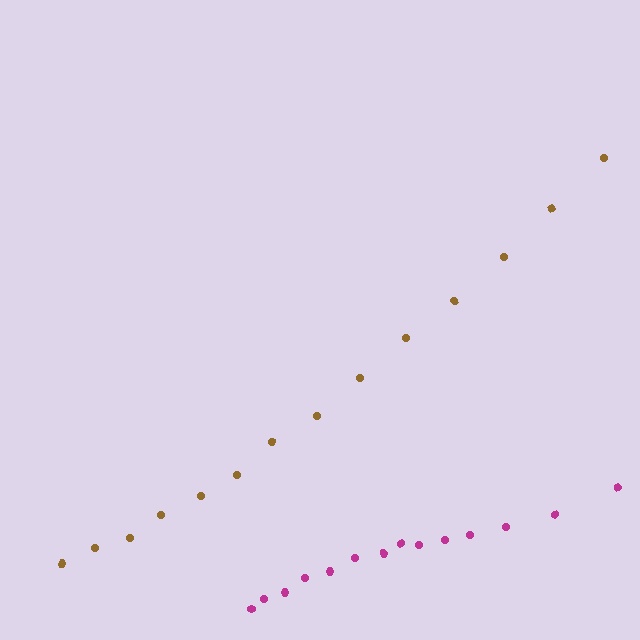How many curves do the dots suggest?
There are 2 distinct paths.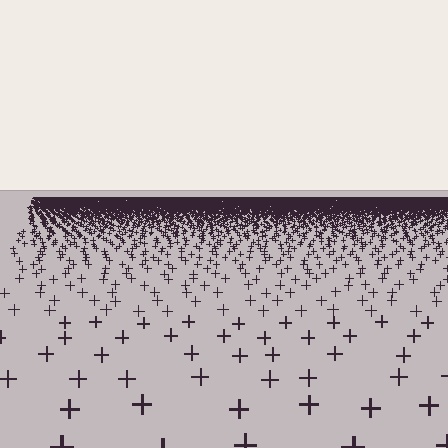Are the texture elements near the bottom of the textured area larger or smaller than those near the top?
Larger. Near the bottom, elements are closer to the viewer and appear at a bigger on-screen size.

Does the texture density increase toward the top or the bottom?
Density increases toward the top.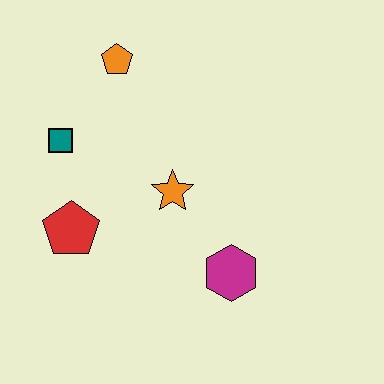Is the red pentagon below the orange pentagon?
Yes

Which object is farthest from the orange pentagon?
The magenta hexagon is farthest from the orange pentagon.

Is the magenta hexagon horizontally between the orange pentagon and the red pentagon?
No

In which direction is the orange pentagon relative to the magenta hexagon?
The orange pentagon is above the magenta hexagon.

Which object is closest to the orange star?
The magenta hexagon is closest to the orange star.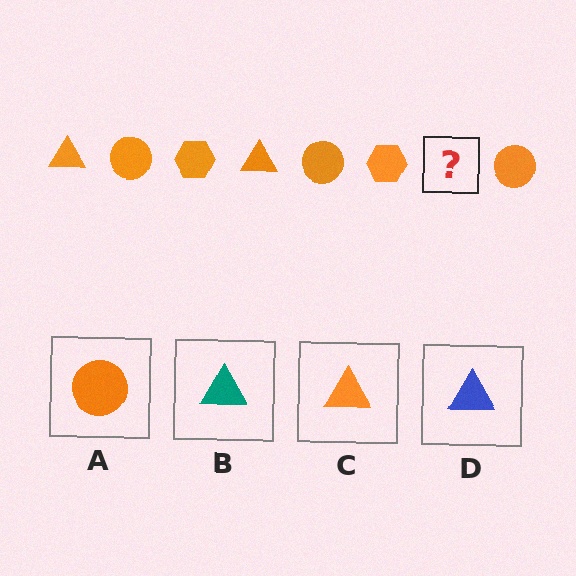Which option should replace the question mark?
Option C.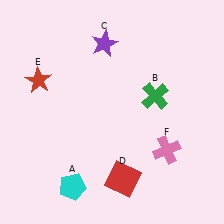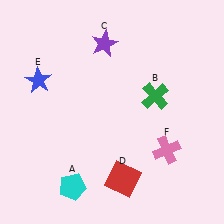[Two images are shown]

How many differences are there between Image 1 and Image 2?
There is 1 difference between the two images.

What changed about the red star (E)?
In Image 1, E is red. In Image 2, it changed to blue.